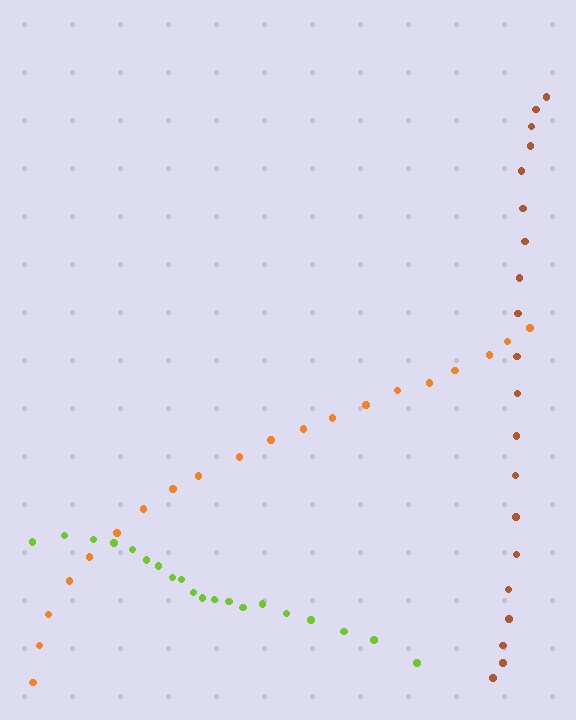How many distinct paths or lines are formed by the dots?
There are 3 distinct paths.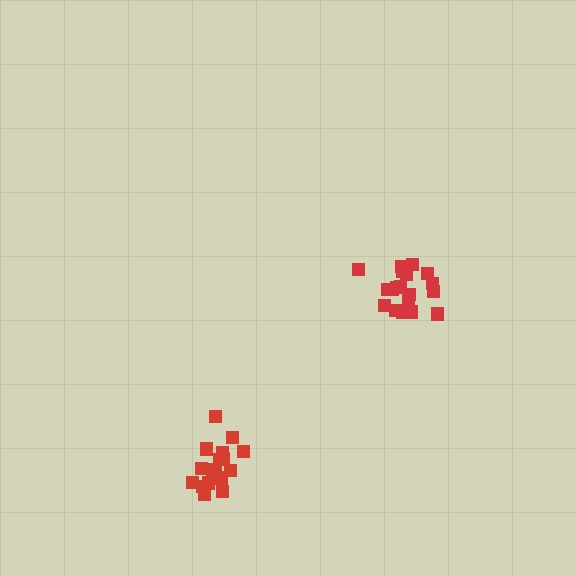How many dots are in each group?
Group 1: 19 dots, Group 2: 18 dots (37 total).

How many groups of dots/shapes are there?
There are 2 groups.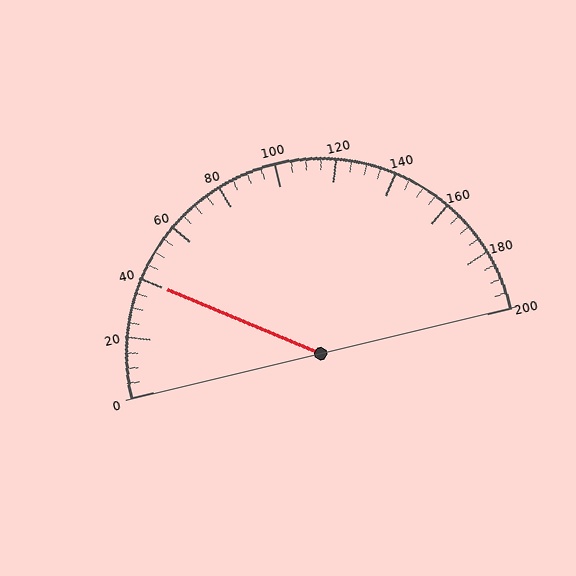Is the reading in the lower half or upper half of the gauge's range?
The reading is in the lower half of the range (0 to 200).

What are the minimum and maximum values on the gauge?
The gauge ranges from 0 to 200.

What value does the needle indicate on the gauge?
The needle indicates approximately 40.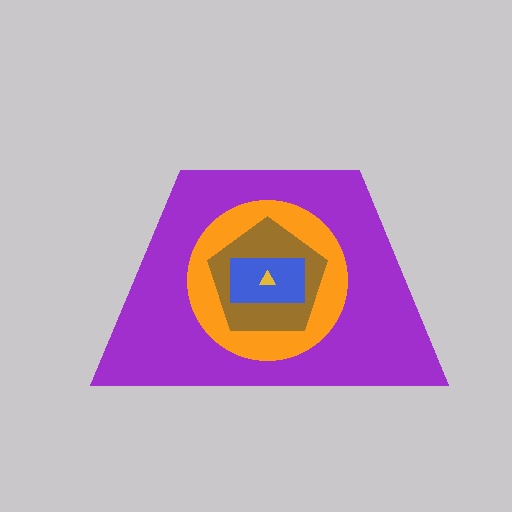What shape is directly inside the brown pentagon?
The blue rectangle.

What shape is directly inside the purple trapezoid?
The orange circle.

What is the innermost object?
The yellow triangle.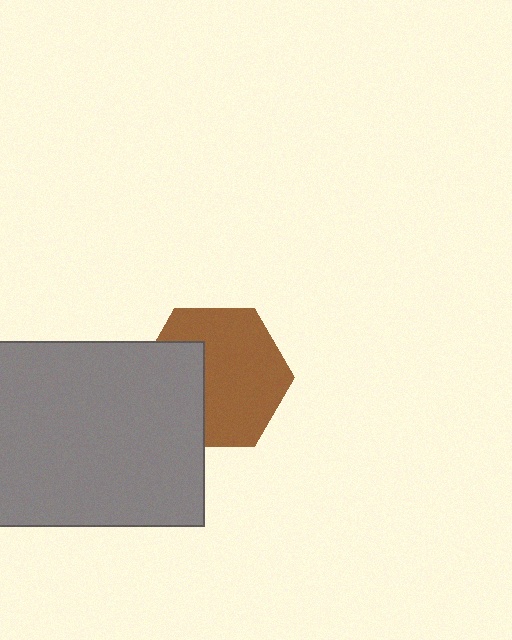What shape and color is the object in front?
The object in front is a gray rectangle.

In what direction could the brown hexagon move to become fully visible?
The brown hexagon could move right. That would shift it out from behind the gray rectangle entirely.